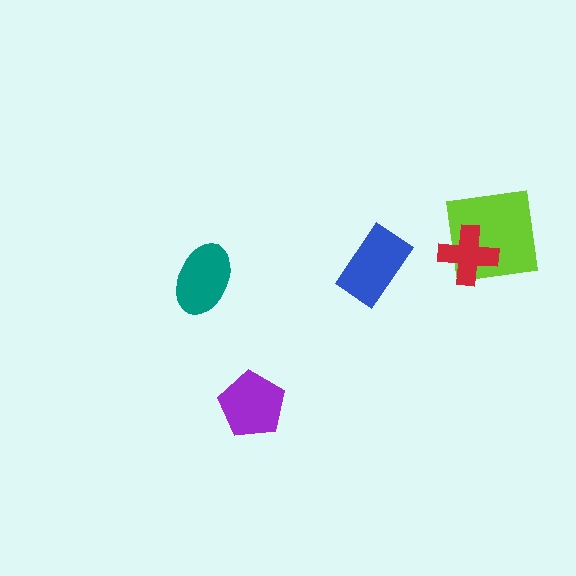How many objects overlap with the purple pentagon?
0 objects overlap with the purple pentagon.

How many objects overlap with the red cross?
1 object overlaps with the red cross.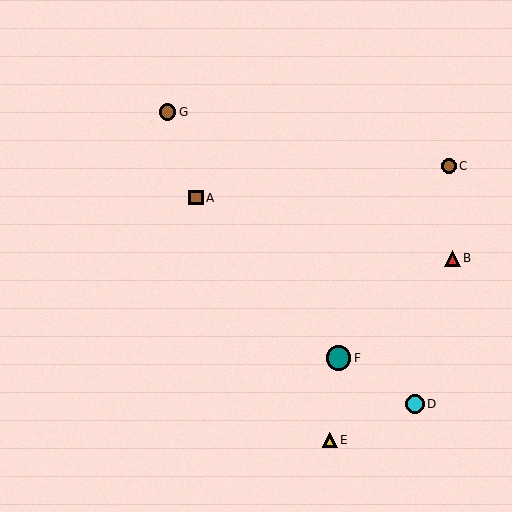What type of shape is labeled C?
Shape C is a brown circle.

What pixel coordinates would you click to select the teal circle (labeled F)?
Click at (339, 358) to select the teal circle F.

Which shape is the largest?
The teal circle (labeled F) is the largest.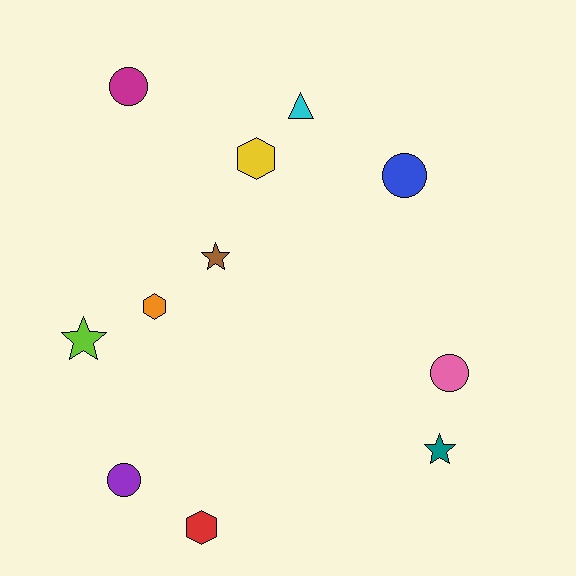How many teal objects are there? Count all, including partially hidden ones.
There is 1 teal object.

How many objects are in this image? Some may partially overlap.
There are 11 objects.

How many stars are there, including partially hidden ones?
There are 3 stars.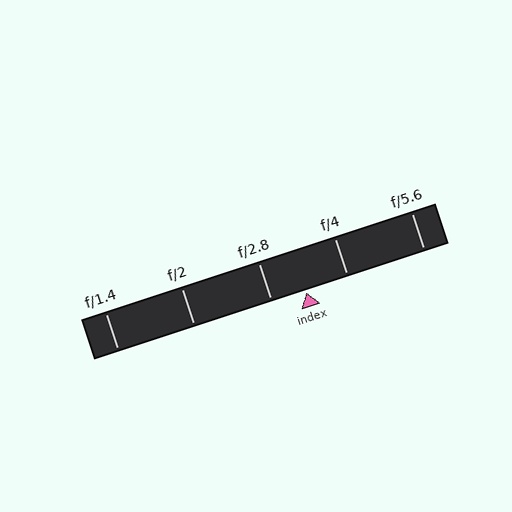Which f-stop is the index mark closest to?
The index mark is closest to f/2.8.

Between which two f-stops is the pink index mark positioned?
The index mark is between f/2.8 and f/4.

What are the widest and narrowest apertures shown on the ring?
The widest aperture shown is f/1.4 and the narrowest is f/5.6.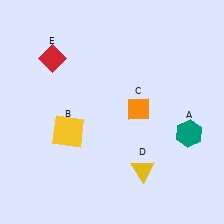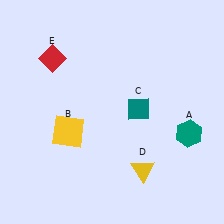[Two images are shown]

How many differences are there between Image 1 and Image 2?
There is 1 difference between the two images.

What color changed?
The diamond (C) changed from orange in Image 1 to teal in Image 2.